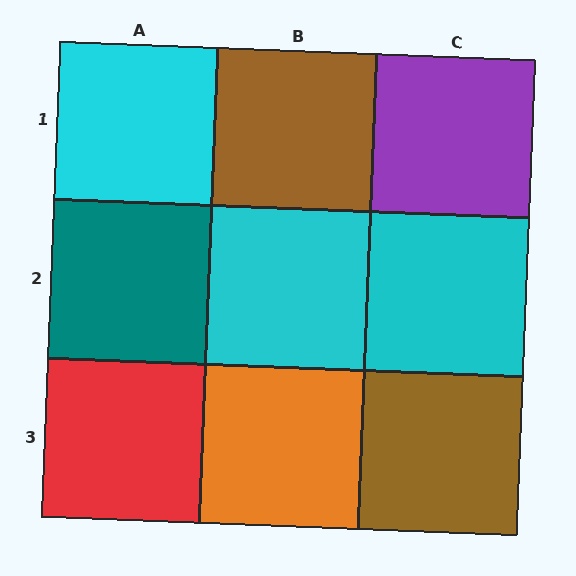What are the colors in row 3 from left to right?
Red, orange, brown.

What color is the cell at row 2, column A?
Teal.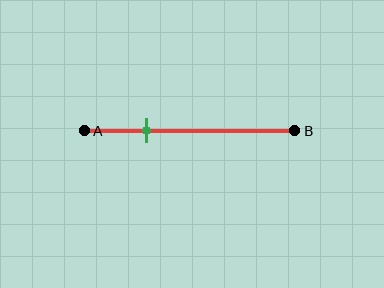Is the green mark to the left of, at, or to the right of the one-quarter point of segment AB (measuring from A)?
The green mark is to the right of the one-quarter point of segment AB.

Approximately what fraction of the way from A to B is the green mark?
The green mark is approximately 30% of the way from A to B.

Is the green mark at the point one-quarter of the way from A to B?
No, the mark is at about 30% from A, not at the 25% one-quarter point.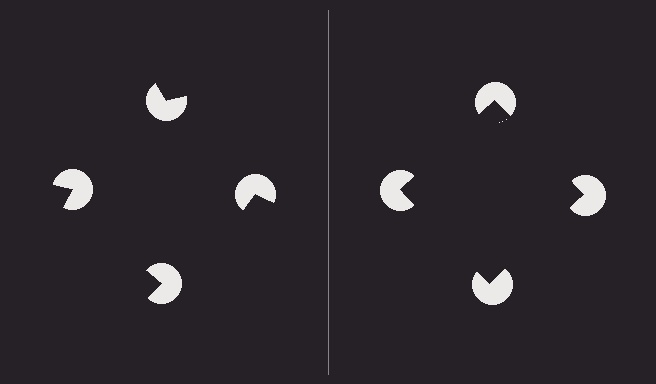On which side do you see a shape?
An illusory square appears on the right side. On the left side the wedge cuts are rotated, so no coherent shape forms.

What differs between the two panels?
The pac-man discs are positioned identically on both sides; only the wedge orientations differ. On the right they align to a square; on the left they are misaligned.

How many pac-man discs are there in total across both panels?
8 — 4 on each side.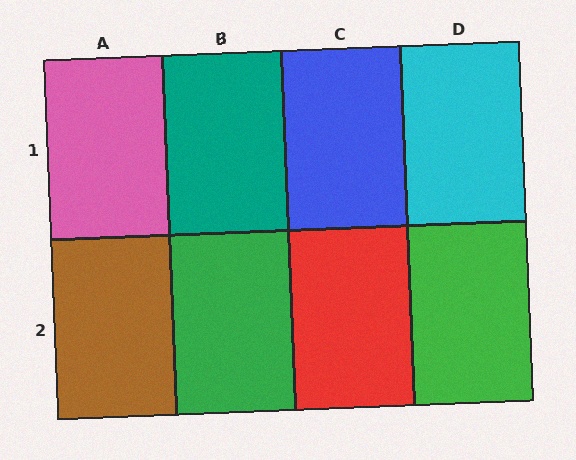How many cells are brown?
1 cell is brown.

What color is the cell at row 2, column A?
Brown.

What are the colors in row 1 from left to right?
Pink, teal, blue, cyan.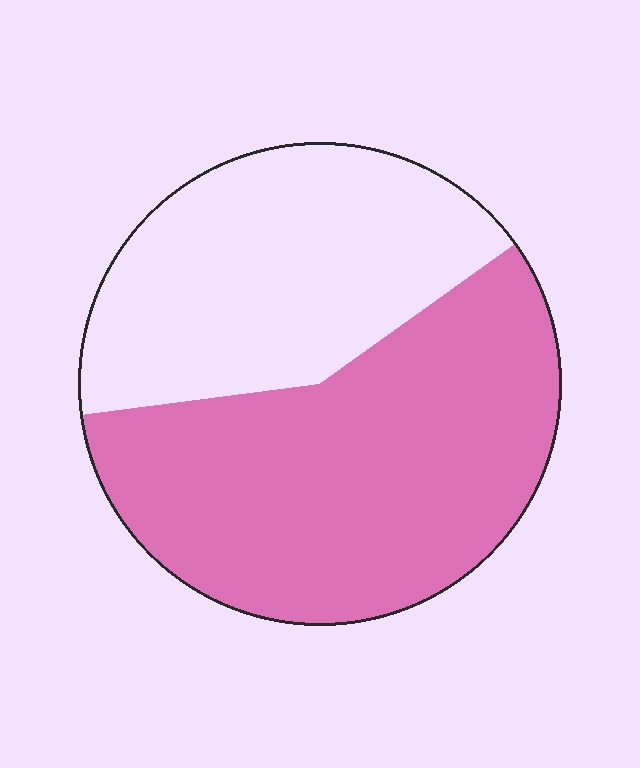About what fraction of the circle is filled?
About three fifths (3/5).